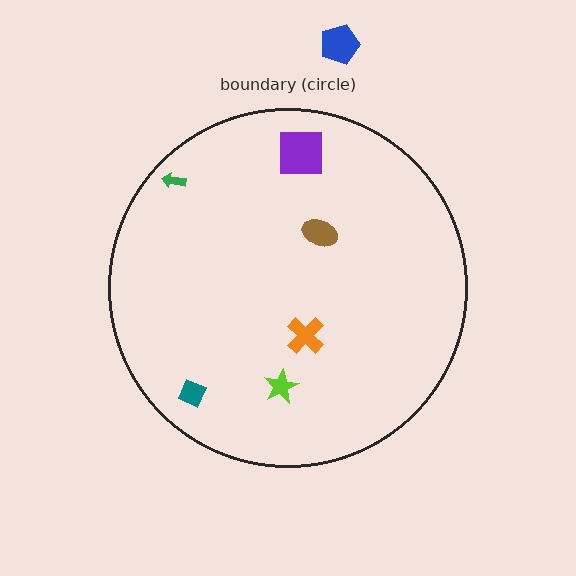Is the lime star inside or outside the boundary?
Inside.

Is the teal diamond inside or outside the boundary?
Inside.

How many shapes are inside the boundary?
6 inside, 1 outside.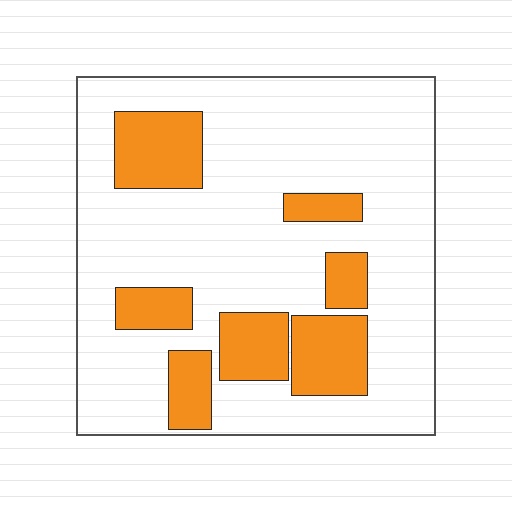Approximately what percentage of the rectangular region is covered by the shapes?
Approximately 25%.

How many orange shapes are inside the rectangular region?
7.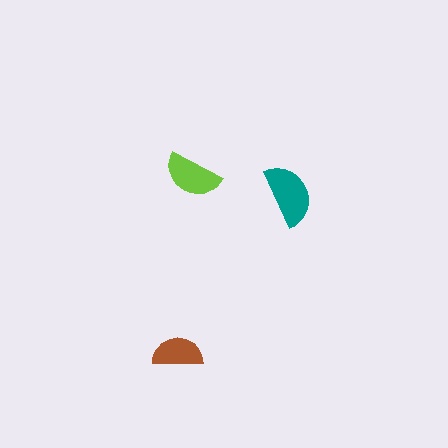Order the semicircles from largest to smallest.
the teal one, the lime one, the brown one.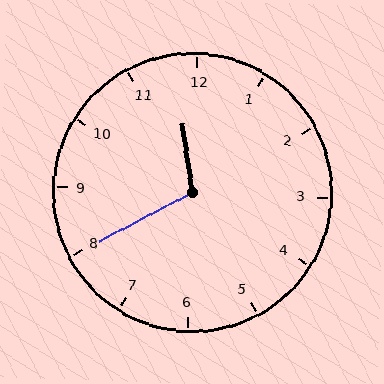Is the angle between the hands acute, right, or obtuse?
It is obtuse.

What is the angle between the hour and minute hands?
Approximately 110 degrees.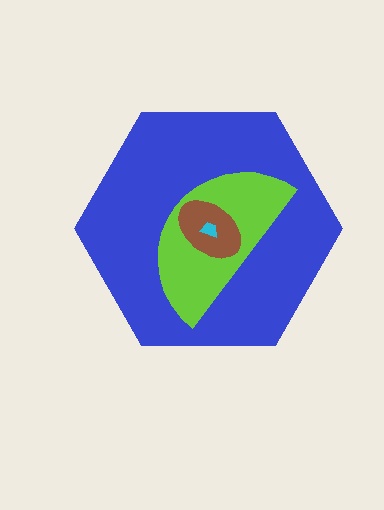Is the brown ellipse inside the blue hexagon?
Yes.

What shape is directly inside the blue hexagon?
The lime semicircle.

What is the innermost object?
The cyan trapezoid.